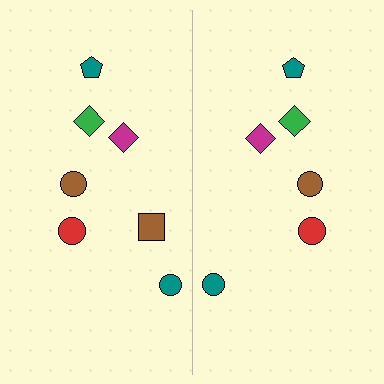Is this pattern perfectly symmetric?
No, the pattern is not perfectly symmetric. A brown square is missing from the right side.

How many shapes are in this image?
There are 13 shapes in this image.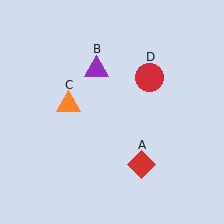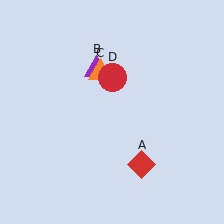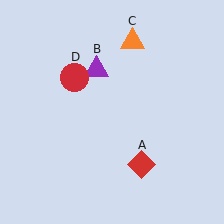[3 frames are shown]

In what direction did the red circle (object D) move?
The red circle (object D) moved left.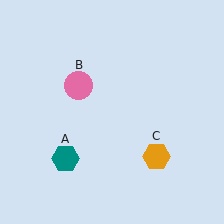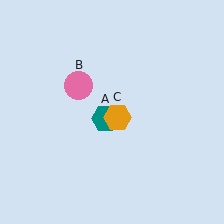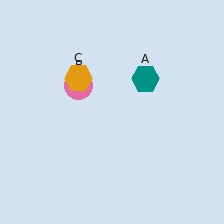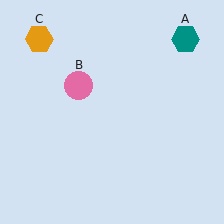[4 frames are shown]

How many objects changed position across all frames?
2 objects changed position: teal hexagon (object A), orange hexagon (object C).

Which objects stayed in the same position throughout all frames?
Pink circle (object B) remained stationary.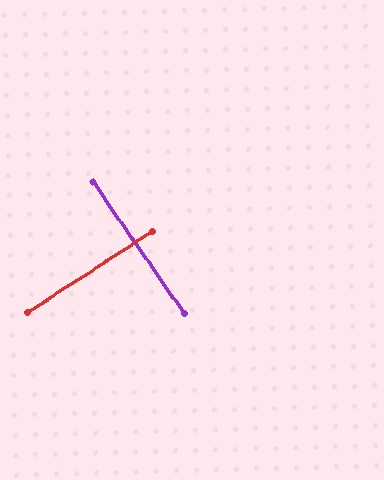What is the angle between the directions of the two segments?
Approximately 88 degrees.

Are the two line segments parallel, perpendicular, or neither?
Perpendicular — they meet at approximately 88°.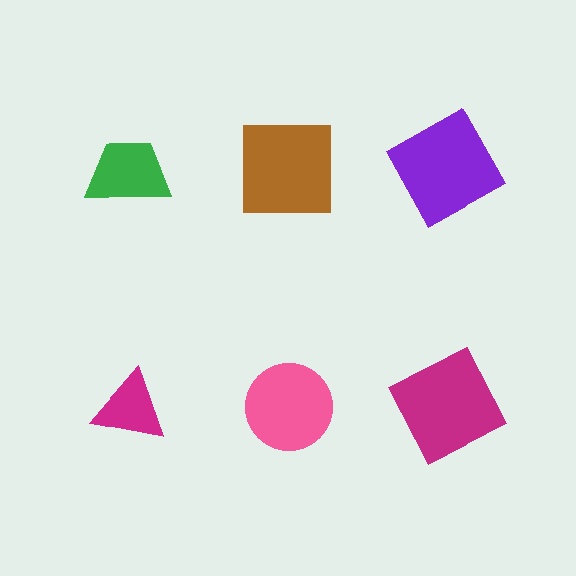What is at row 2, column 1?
A magenta triangle.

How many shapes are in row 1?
3 shapes.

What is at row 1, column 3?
A purple square.